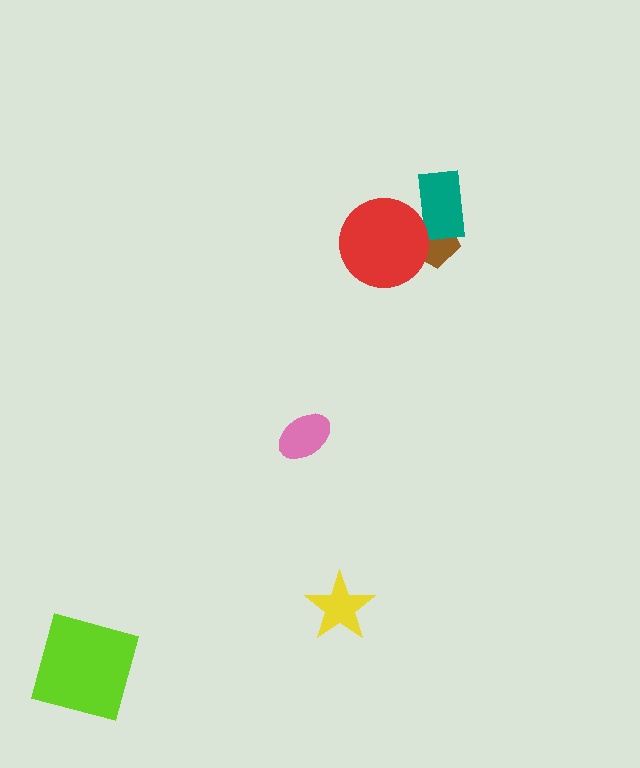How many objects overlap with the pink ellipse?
0 objects overlap with the pink ellipse.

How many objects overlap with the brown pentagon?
2 objects overlap with the brown pentagon.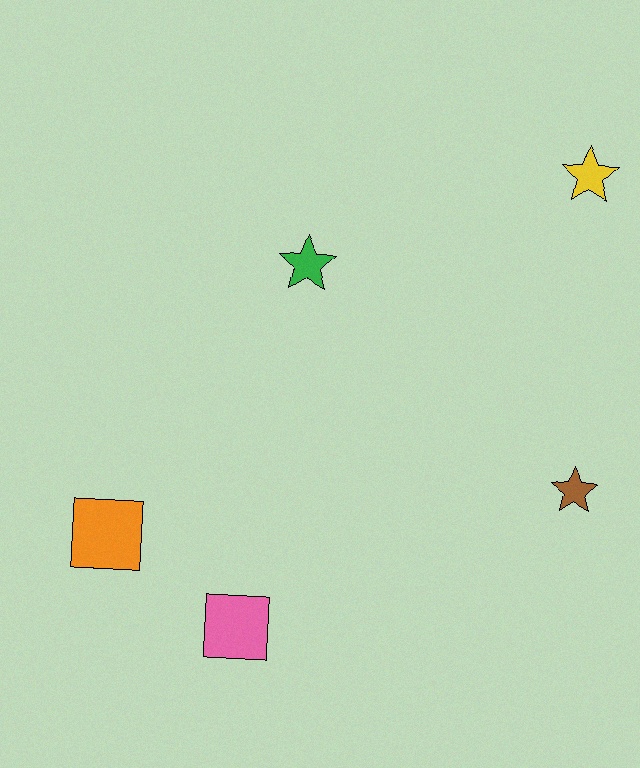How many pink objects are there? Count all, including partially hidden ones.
There is 1 pink object.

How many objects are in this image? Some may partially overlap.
There are 5 objects.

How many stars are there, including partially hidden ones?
There are 3 stars.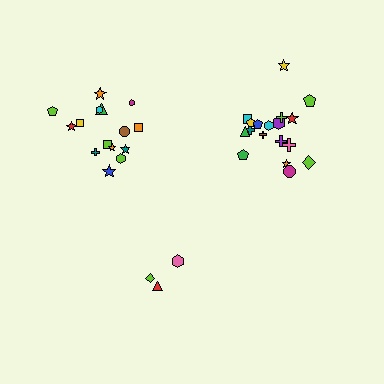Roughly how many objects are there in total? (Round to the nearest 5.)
Roughly 35 objects in total.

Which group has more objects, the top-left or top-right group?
The top-right group.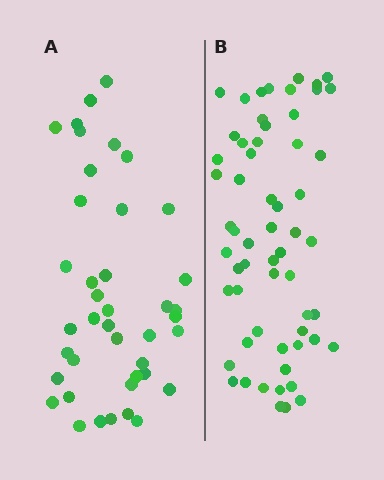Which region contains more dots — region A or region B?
Region B (the right region) has more dots.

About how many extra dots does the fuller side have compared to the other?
Region B has approximately 20 more dots than region A.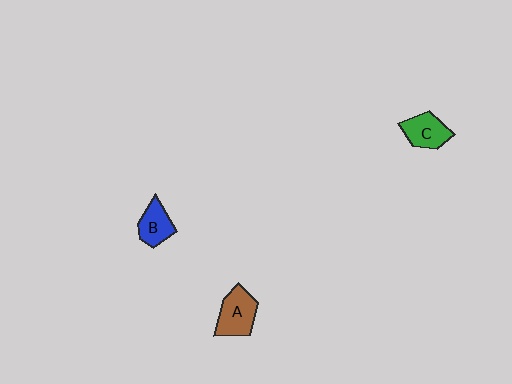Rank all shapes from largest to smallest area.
From largest to smallest: A (brown), C (green), B (blue).